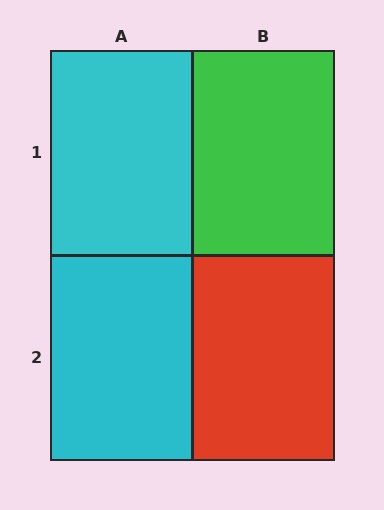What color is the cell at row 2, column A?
Cyan.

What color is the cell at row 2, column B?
Red.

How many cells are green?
1 cell is green.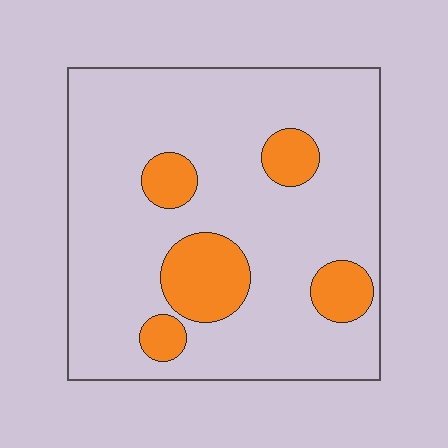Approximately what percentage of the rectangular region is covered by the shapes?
Approximately 15%.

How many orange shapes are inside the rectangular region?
5.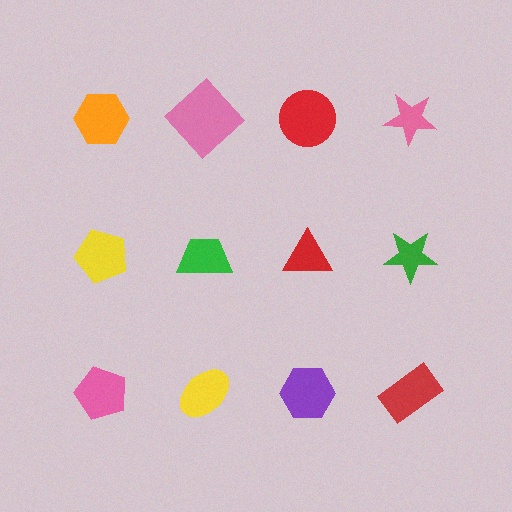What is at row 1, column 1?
An orange hexagon.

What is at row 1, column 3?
A red circle.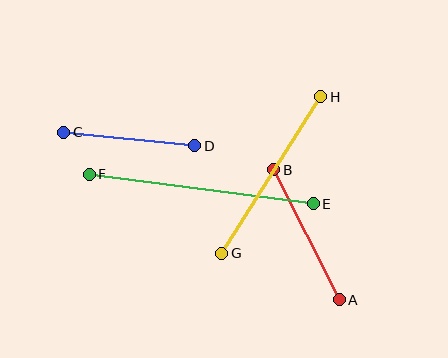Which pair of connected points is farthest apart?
Points E and F are farthest apart.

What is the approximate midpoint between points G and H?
The midpoint is at approximately (271, 175) pixels.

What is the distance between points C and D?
The distance is approximately 132 pixels.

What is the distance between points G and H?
The distance is approximately 185 pixels.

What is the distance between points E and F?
The distance is approximately 226 pixels.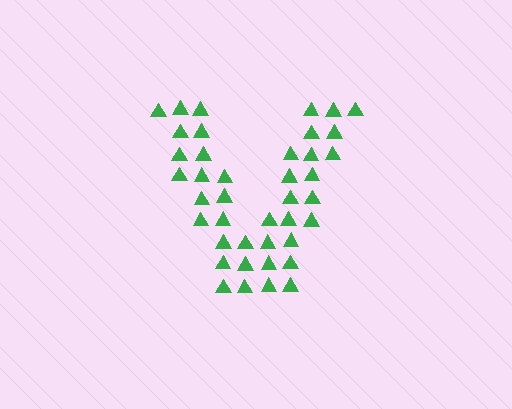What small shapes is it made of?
It is made of small triangles.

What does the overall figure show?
The overall figure shows the letter V.